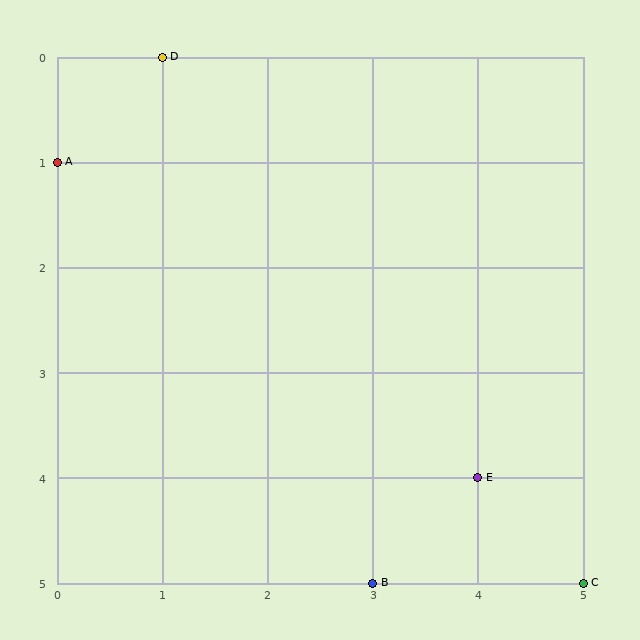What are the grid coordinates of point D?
Point D is at grid coordinates (1, 0).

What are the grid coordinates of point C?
Point C is at grid coordinates (5, 5).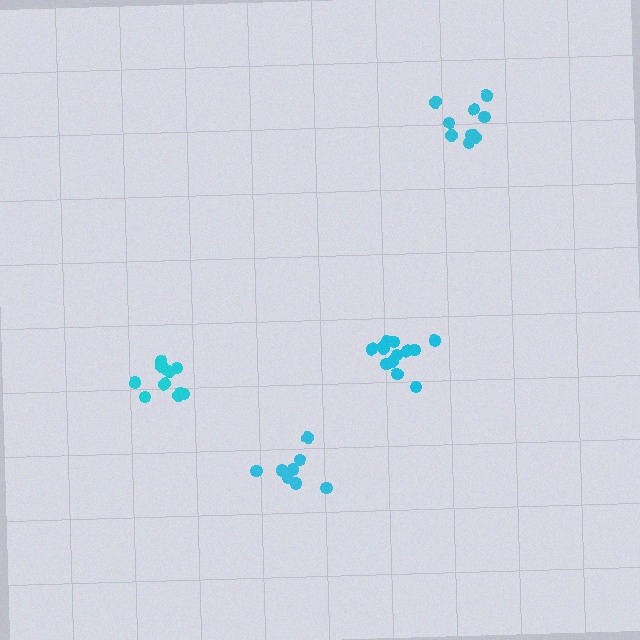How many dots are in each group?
Group 1: 13 dots, Group 2: 8 dots, Group 3: 9 dots, Group 4: 10 dots (40 total).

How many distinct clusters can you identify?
There are 4 distinct clusters.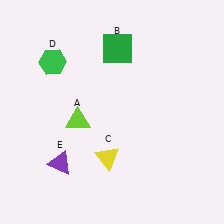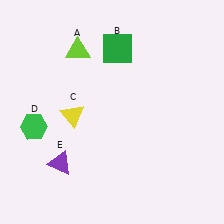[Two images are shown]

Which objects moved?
The objects that moved are: the lime triangle (A), the yellow triangle (C), the green hexagon (D).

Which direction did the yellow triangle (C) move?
The yellow triangle (C) moved up.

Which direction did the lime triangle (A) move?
The lime triangle (A) moved up.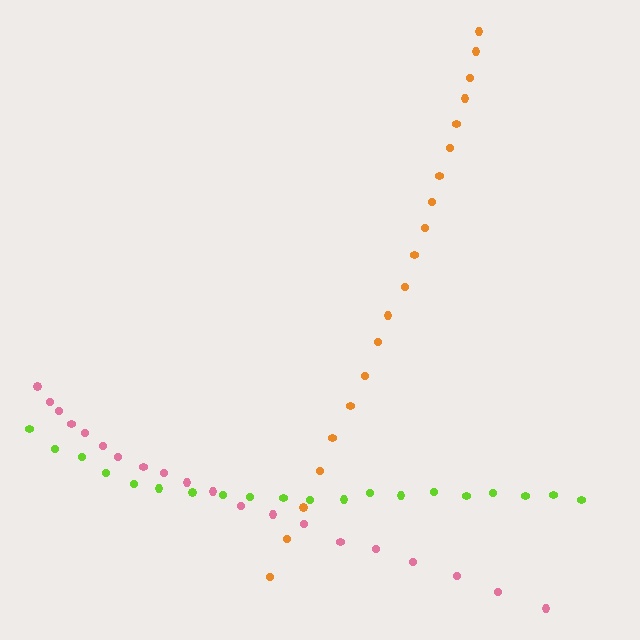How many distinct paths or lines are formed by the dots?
There are 3 distinct paths.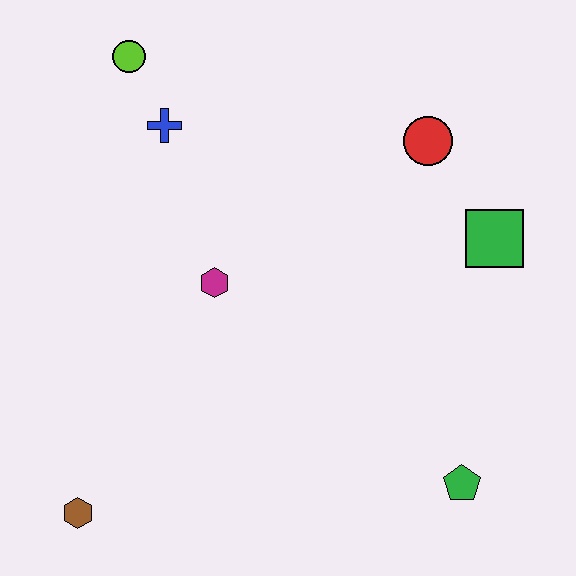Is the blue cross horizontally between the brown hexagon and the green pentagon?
Yes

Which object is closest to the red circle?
The green square is closest to the red circle.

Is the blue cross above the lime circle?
No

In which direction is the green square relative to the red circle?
The green square is below the red circle.